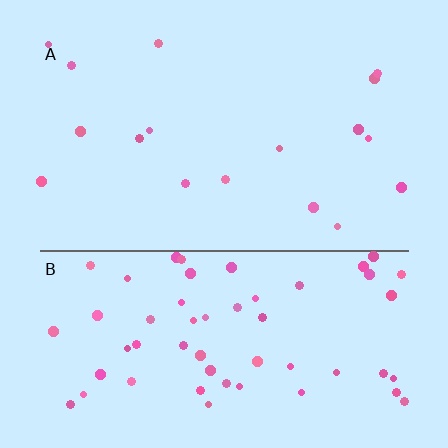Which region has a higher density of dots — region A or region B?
B (the bottom).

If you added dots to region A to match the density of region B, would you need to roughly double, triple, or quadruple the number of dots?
Approximately triple.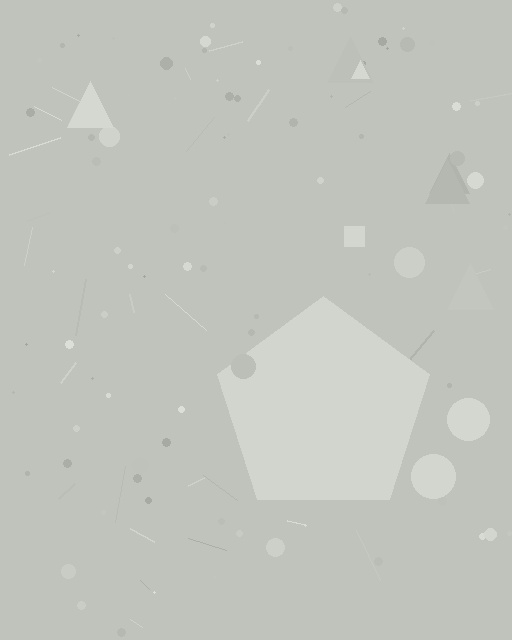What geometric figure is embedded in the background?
A pentagon is embedded in the background.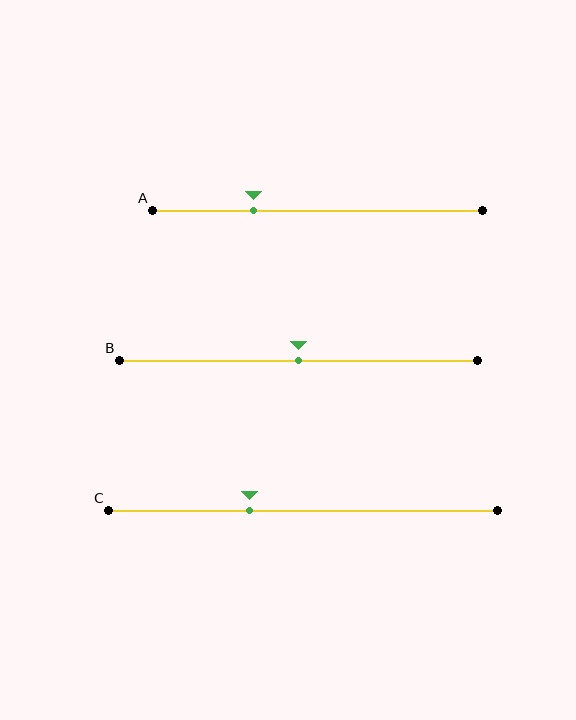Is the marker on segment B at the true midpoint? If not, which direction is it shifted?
Yes, the marker on segment B is at the true midpoint.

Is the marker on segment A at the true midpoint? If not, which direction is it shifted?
No, the marker on segment A is shifted to the left by about 19% of the segment length.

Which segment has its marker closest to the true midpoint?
Segment B has its marker closest to the true midpoint.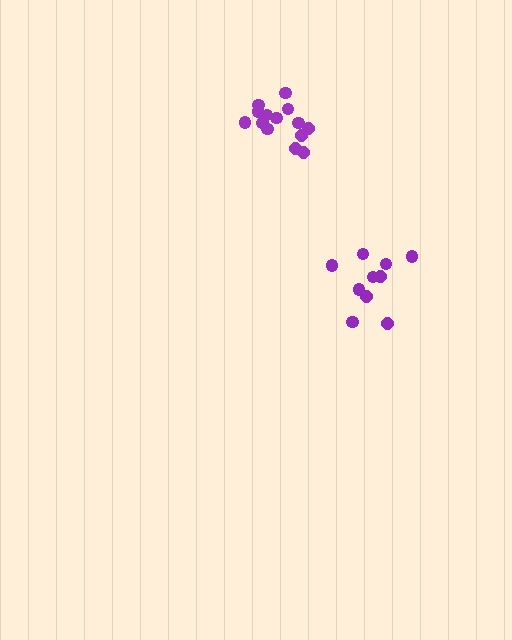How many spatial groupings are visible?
There are 2 spatial groupings.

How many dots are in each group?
Group 1: 14 dots, Group 2: 10 dots (24 total).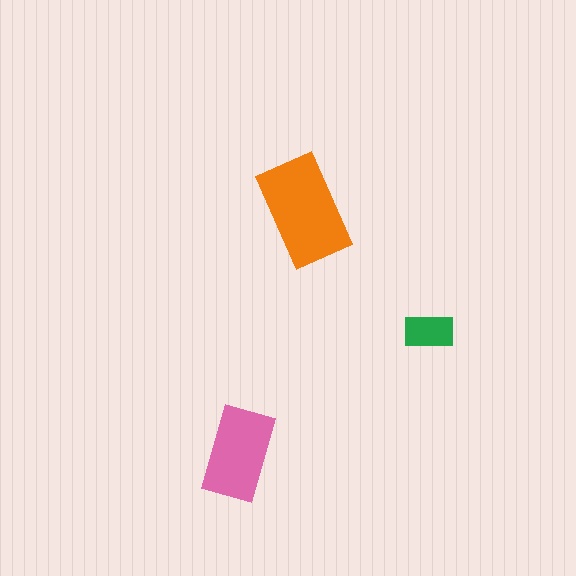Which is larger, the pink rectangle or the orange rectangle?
The orange one.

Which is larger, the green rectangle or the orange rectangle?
The orange one.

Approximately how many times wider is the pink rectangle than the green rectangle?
About 2 times wider.